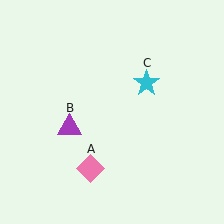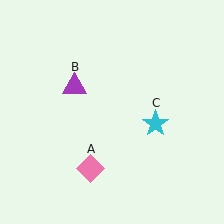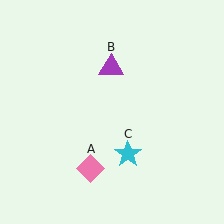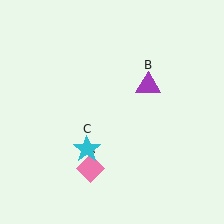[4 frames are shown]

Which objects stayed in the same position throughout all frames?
Pink diamond (object A) remained stationary.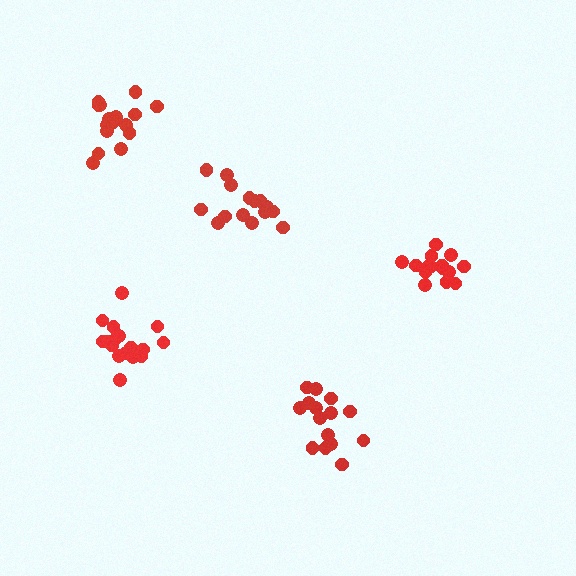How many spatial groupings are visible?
There are 5 spatial groupings.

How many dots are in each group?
Group 1: 15 dots, Group 2: 15 dots, Group 3: 15 dots, Group 4: 18 dots, Group 5: 16 dots (79 total).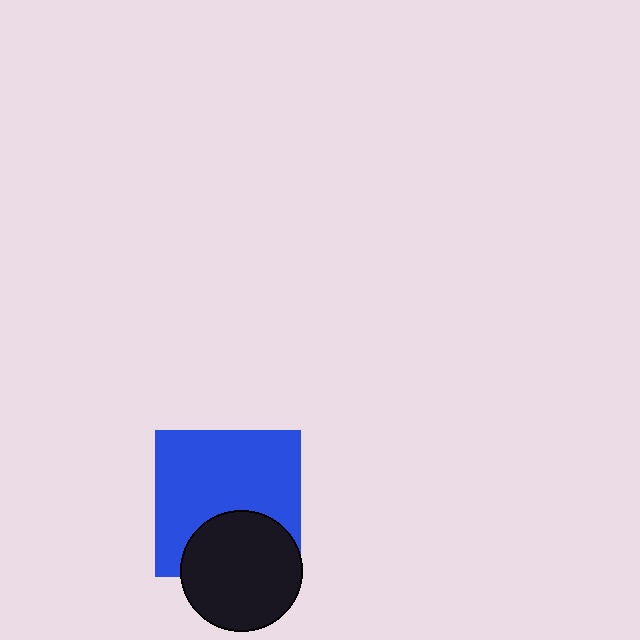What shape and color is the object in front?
The object in front is a black circle.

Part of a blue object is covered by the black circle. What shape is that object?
It is a square.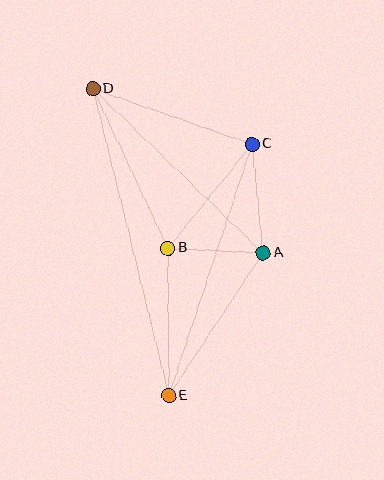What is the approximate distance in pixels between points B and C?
The distance between B and C is approximately 133 pixels.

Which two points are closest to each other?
Points A and B are closest to each other.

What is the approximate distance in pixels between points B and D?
The distance between B and D is approximately 176 pixels.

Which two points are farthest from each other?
Points D and E are farthest from each other.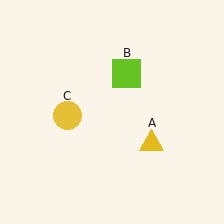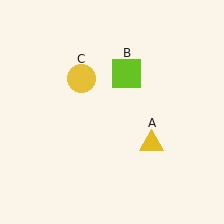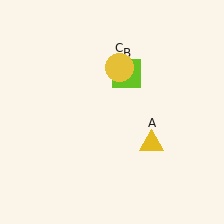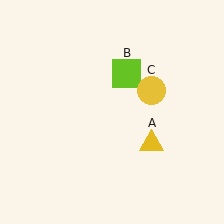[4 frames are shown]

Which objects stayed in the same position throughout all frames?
Yellow triangle (object A) and lime square (object B) remained stationary.